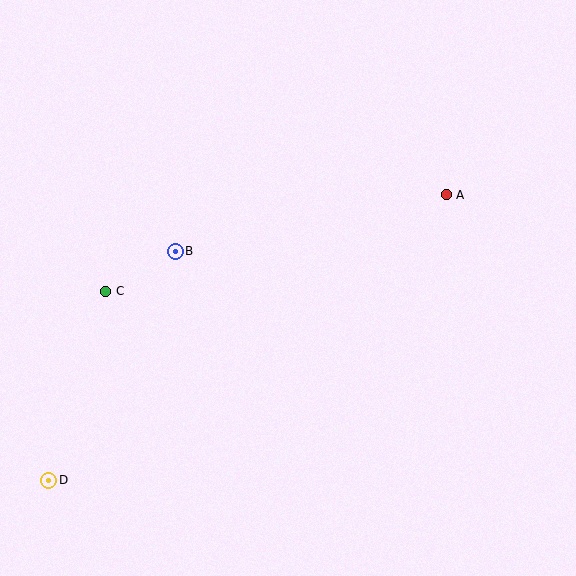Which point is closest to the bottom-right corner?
Point A is closest to the bottom-right corner.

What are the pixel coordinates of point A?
Point A is at (446, 195).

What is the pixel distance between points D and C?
The distance between D and C is 197 pixels.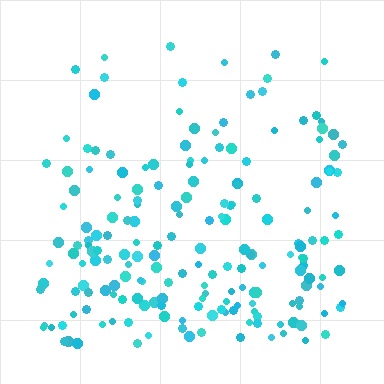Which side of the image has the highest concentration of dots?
The bottom.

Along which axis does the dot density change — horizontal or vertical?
Vertical.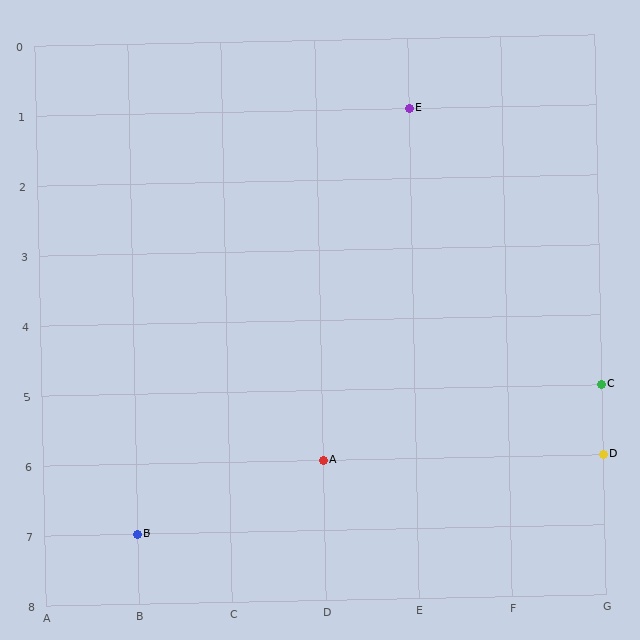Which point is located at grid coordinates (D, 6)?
Point A is at (D, 6).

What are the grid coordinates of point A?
Point A is at grid coordinates (D, 6).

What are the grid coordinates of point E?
Point E is at grid coordinates (E, 1).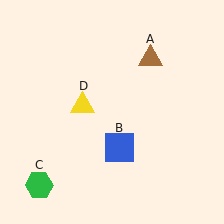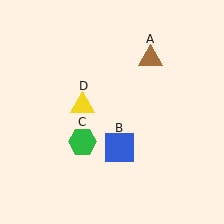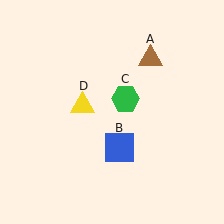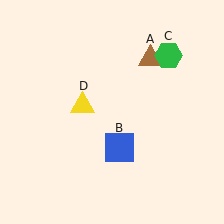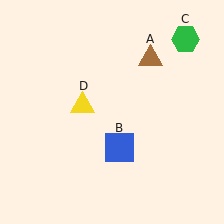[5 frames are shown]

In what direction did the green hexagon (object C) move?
The green hexagon (object C) moved up and to the right.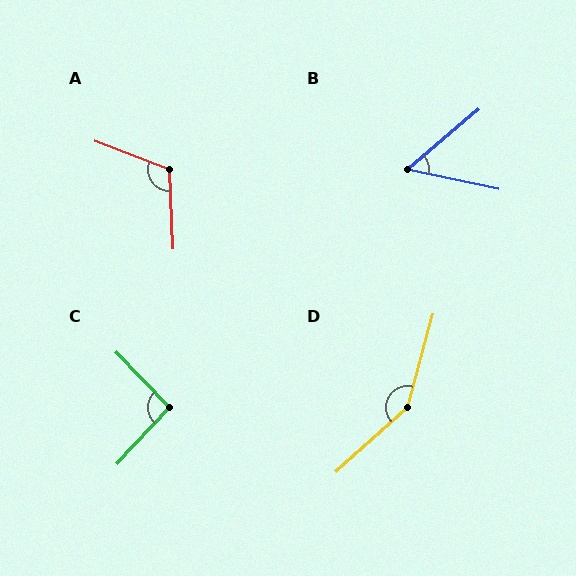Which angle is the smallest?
B, at approximately 53 degrees.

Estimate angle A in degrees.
Approximately 114 degrees.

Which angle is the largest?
D, at approximately 147 degrees.